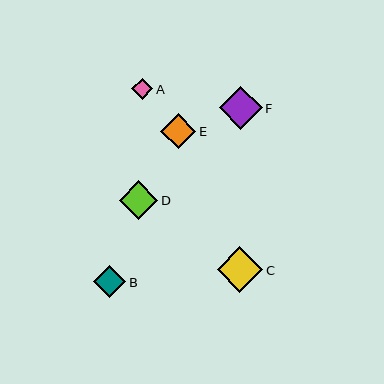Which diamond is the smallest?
Diamond A is the smallest with a size of approximately 21 pixels.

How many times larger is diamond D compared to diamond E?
Diamond D is approximately 1.1 times the size of diamond E.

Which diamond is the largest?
Diamond C is the largest with a size of approximately 45 pixels.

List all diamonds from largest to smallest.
From largest to smallest: C, F, D, E, B, A.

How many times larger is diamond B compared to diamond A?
Diamond B is approximately 1.6 times the size of diamond A.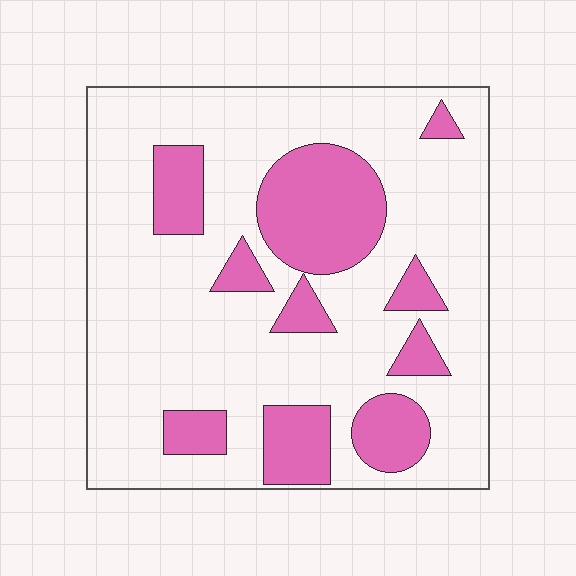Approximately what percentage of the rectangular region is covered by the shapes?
Approximately 25%.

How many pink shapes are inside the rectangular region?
10.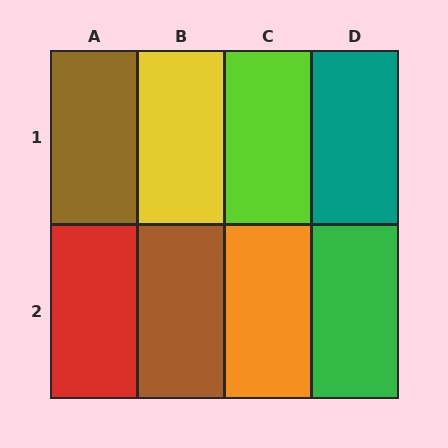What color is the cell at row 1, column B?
Yellow.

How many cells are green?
1 cell is green.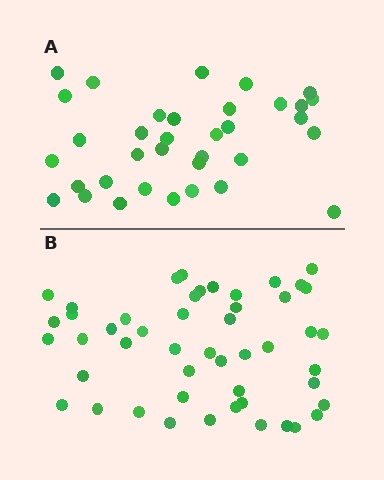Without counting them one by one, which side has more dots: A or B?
Region B (the bottom region) has more dots.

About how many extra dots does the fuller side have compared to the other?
Region B has approximately 15 more dots than region A.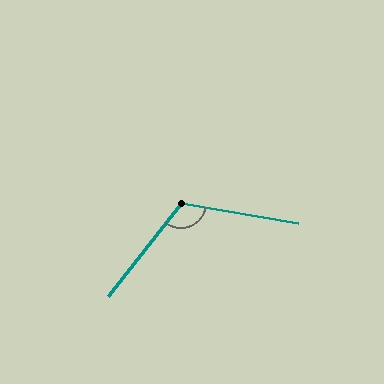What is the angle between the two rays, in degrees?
Approximately 118 degrees.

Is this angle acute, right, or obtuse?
It is obtuse.